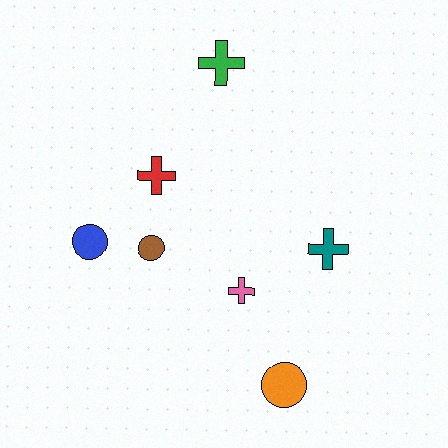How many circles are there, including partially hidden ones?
There are 3 circles.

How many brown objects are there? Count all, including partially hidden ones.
There is 1 brown object.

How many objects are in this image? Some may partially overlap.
There are 7 objects.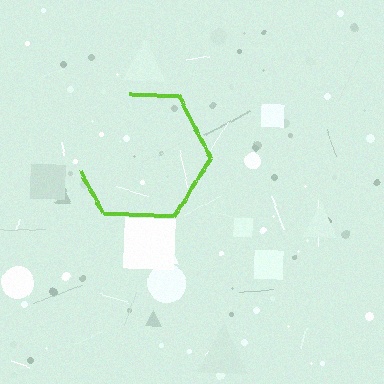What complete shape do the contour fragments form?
The contour fragments form a hexagon.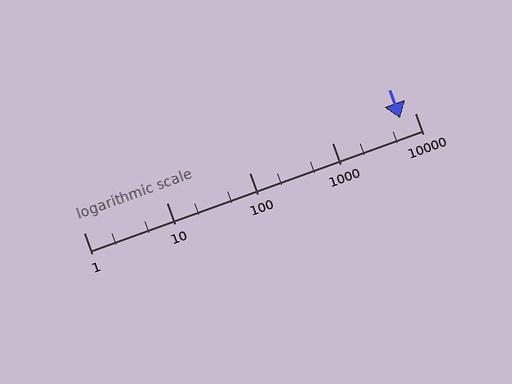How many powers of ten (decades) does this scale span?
The scale spans 4 decades, from 1 to 10000.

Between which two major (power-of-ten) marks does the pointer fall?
The pointer is between 1000 and 10000.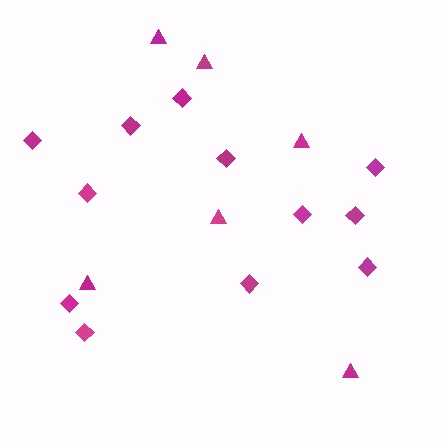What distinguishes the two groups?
There are 2 groups: one group of diamonds (12) and one group of triangles (6).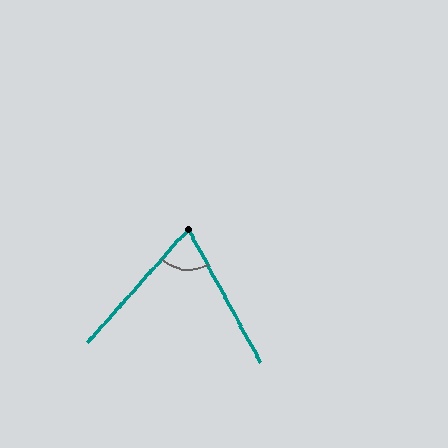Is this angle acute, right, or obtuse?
It is acute.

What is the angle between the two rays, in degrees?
Approximately 70 degrees.